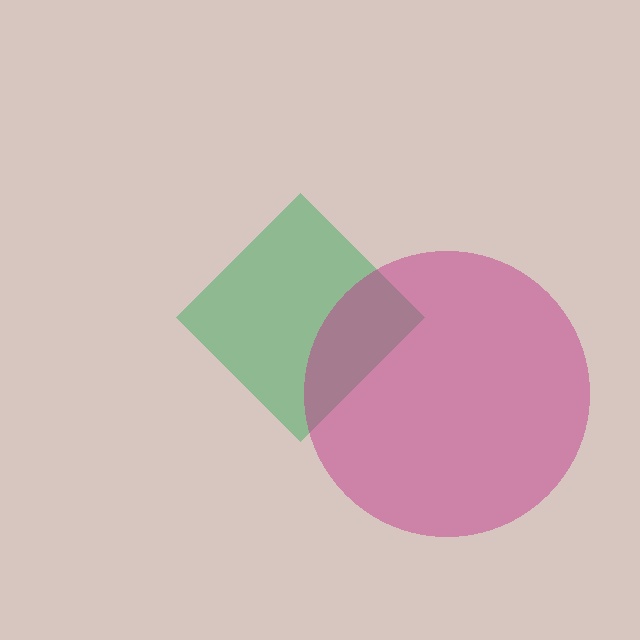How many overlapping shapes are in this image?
There are 2 overlapping shapes in the image.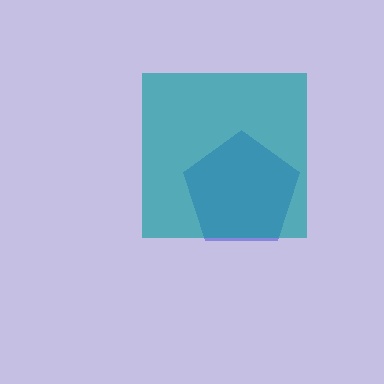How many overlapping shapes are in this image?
There are 2 overlapping shapes in the image.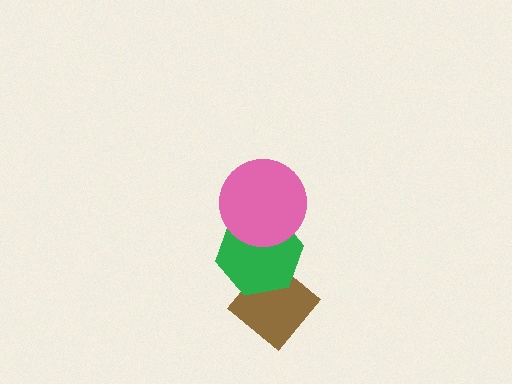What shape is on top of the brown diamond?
The green hexagon is on top of the brown diamond.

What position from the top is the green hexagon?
The green hexagon is 2nd from the top.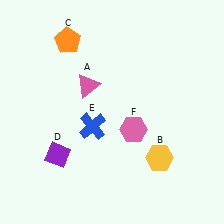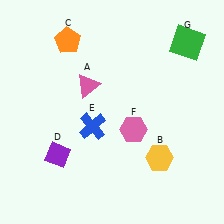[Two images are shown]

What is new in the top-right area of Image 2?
A green square (G) was added in the top-right area of Image 2.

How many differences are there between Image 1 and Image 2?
There is 1 difference between the two images.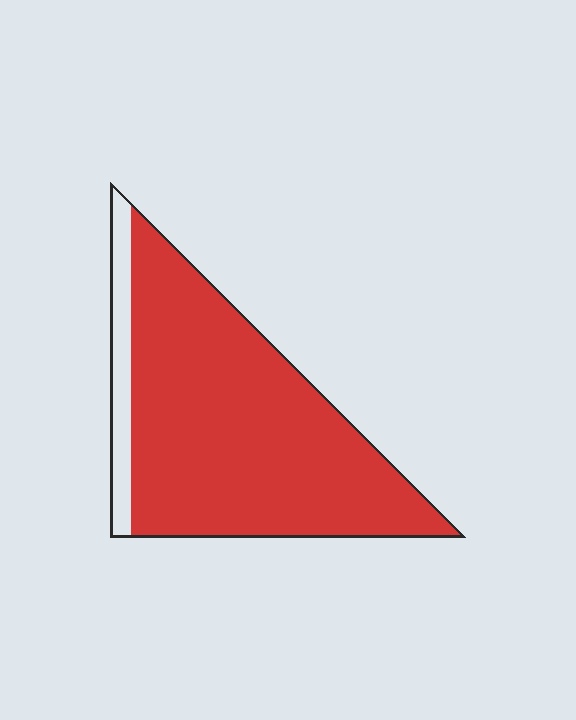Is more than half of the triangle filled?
Yes.